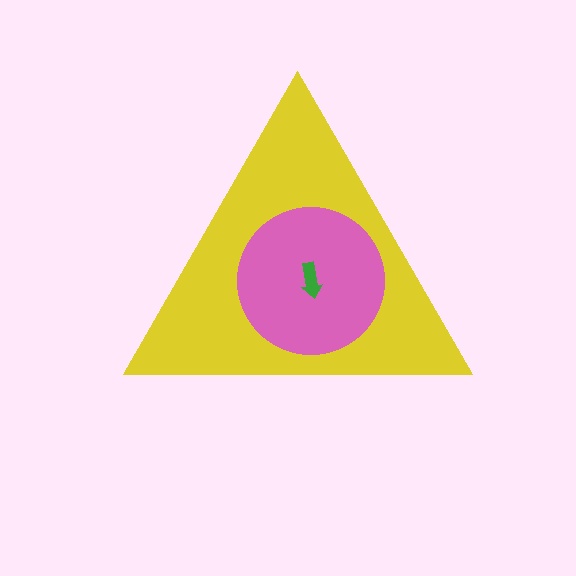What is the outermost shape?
The yellow triangle.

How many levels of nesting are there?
3.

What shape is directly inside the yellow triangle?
The pink circle.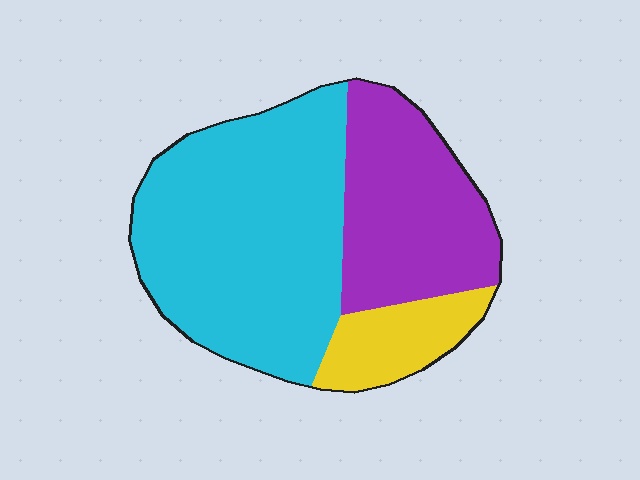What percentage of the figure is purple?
Purple takes up about one third (1/3) of the figure.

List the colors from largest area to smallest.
From largest to smallest: cyan, purple, yellow.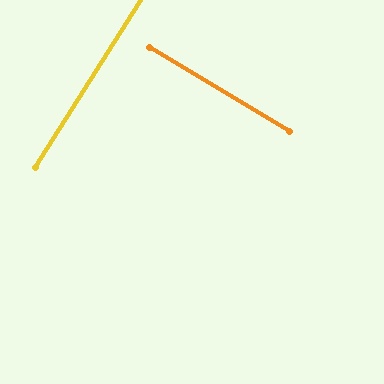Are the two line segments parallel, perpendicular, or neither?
Perpendicular — they meet at approximately 88°.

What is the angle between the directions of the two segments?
Approximately 88 degrees.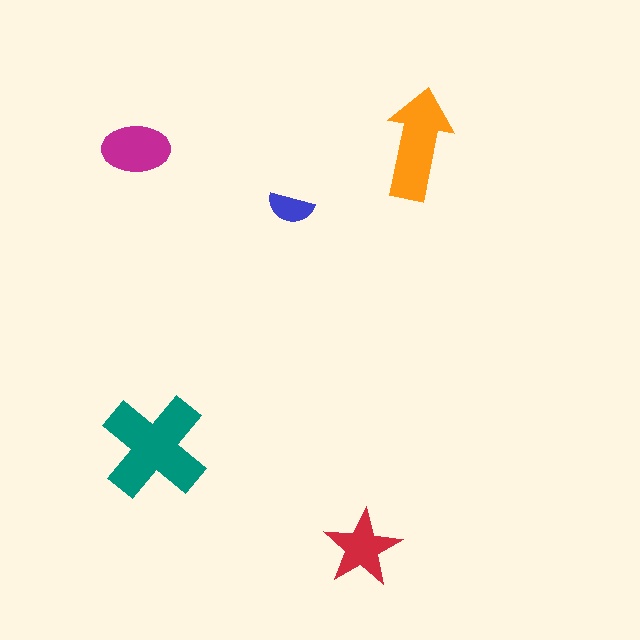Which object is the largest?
The teal cross.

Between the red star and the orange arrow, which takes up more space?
The orange arrow.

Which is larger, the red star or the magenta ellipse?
The magenta ellipse.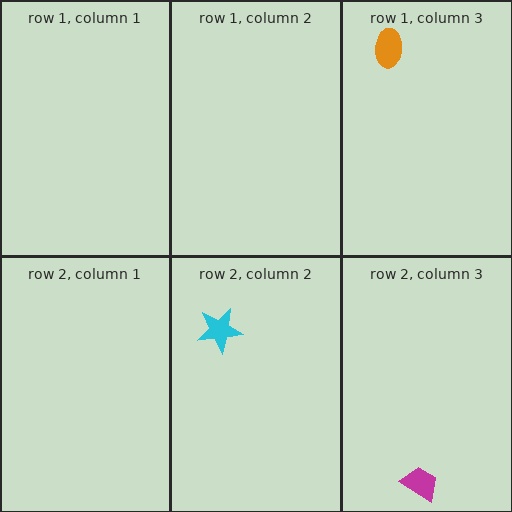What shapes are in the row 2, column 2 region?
The cyan star.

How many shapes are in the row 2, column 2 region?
1.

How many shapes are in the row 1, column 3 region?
1.